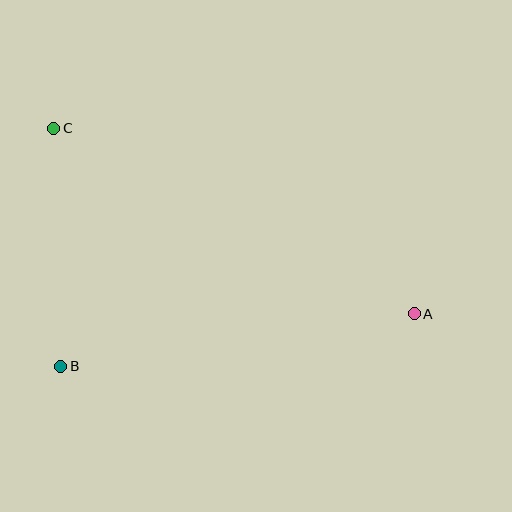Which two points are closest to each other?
Points B and C are closest to each other.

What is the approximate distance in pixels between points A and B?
The distance between A and B is approximately 357 pixels.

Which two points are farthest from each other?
Points A and C are farthest from each other.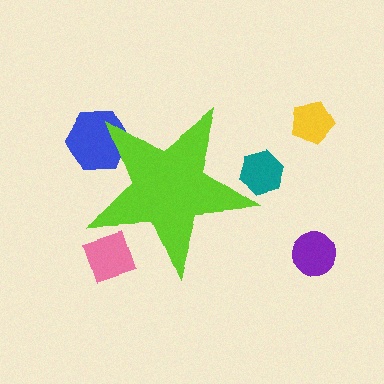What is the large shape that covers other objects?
A lime star.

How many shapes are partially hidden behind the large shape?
3 shapes are partially hidden.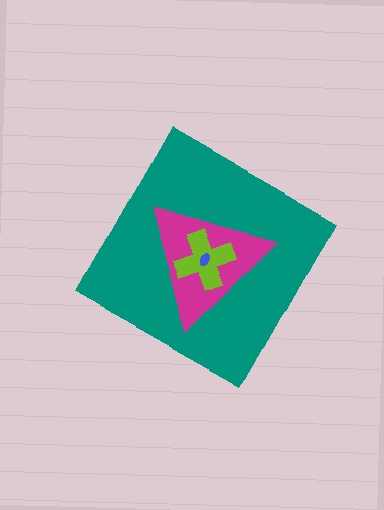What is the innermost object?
The blue ellipse.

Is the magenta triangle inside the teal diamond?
Yes.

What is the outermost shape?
The teal diamond.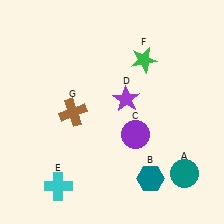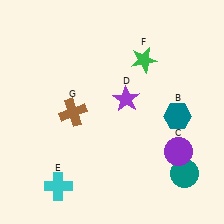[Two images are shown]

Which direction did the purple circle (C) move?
The purple circle (C) moved right.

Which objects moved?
The objects that moved are: the teal hexagon (B), the purple circle (C).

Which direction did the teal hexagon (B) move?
The teal hexagon (B) moved up.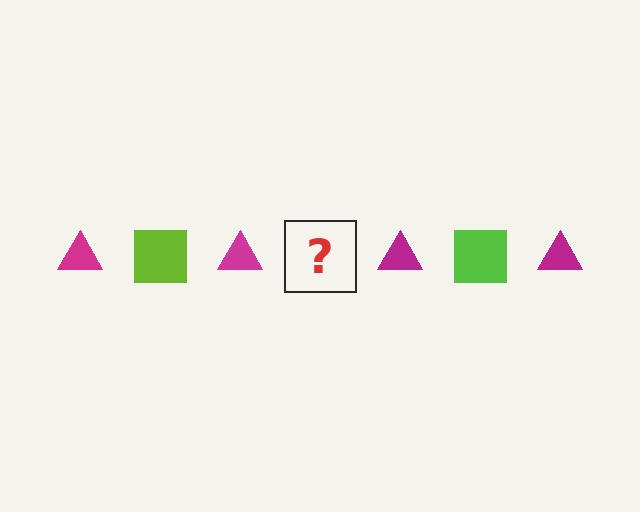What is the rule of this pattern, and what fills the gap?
The rule is that the pattern alternates between magenta triangle and lime square. The gap should be filled with a lime square.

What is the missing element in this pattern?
The missing element is a lime square.